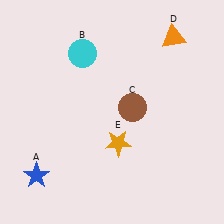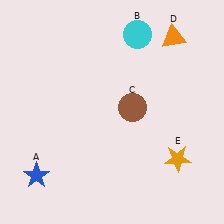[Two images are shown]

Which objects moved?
The objects that moved are: the cyan circle (B), the orange star (E).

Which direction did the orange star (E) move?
The orange star (E) moved right.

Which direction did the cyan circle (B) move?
The cyan circle (B) moved right.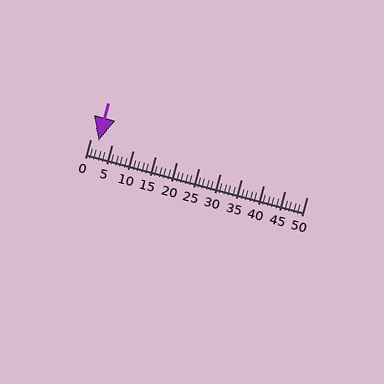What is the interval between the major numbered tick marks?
The major tick marks are spaced 5 units apart.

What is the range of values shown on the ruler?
The ruler shows values from 0 to 50.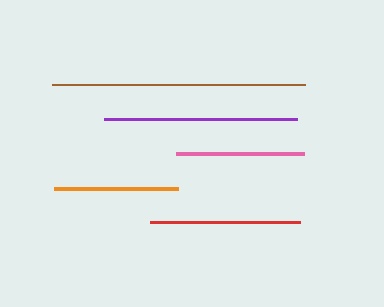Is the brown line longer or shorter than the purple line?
The brown line is longer than the purple line.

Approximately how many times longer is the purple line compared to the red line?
The purple line is approximately 1.3 times the length of the red line.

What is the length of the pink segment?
The pink segment is approximately 128 pixels long.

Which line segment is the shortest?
The orange line is the shortest at approximately 125 pixels.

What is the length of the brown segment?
The brown segment is approximately 253 pixels long.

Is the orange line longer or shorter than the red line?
The red line is longer than the orange line.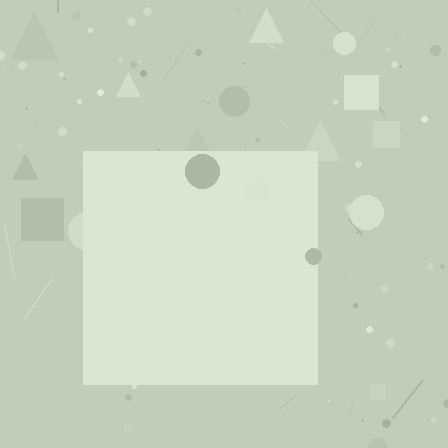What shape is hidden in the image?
A square is hidden in the image.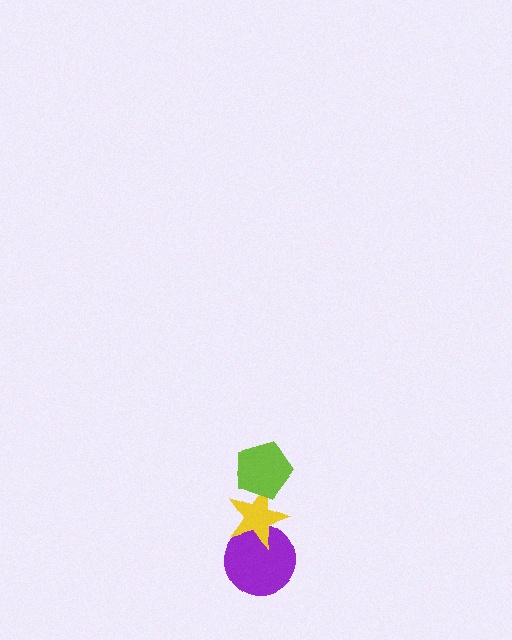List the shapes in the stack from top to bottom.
From top to bottom: the lime pentagon, the yellow star, the purple circle.